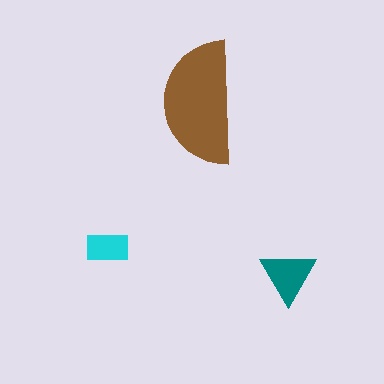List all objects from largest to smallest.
The brown semicircle, the teal triangle, the cyan rectangle.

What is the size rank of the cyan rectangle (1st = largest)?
3rd.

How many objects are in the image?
There are 3 objects in the image.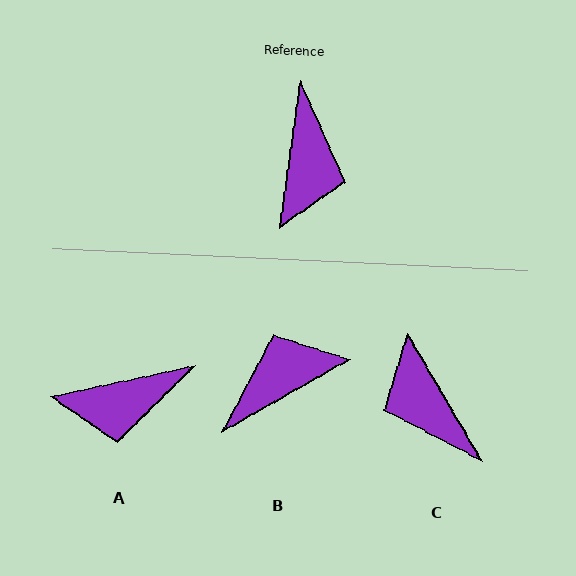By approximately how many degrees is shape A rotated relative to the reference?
Approximately 70 degrees clockwise.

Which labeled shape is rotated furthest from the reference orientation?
C, about 142 degrees away.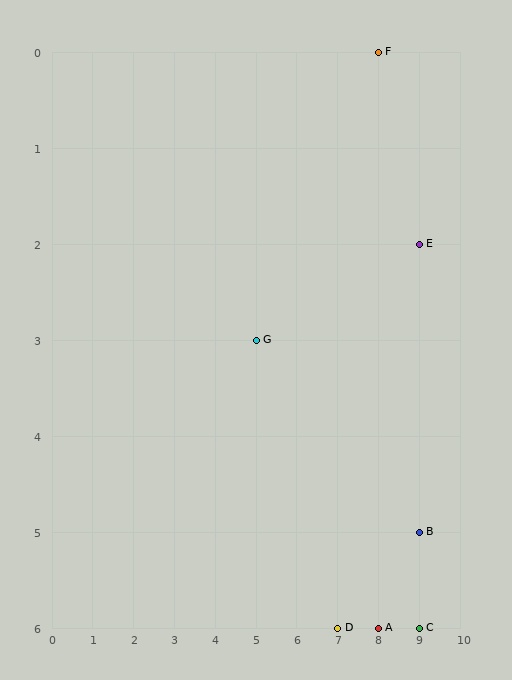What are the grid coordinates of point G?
Point G is at grid coordinates (5, 3).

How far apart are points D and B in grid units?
Points D and B are 2 columns and 1 row apart (about 2.2 grid units diagonally).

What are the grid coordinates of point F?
Point F is at grid coordinates (8, 0).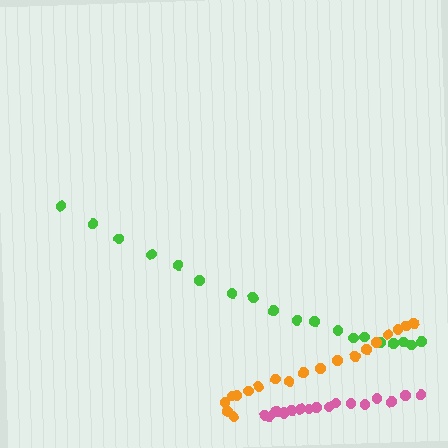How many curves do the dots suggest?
There are 3 distinct paths.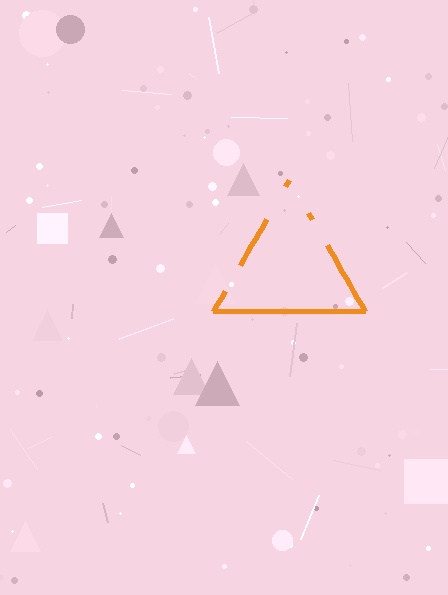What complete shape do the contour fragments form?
The contour fragments form a triangle.